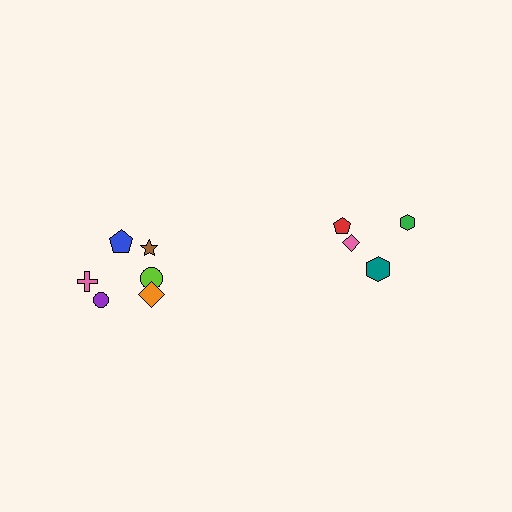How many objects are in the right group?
There are 4 objects.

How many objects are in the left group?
There are 6 objects.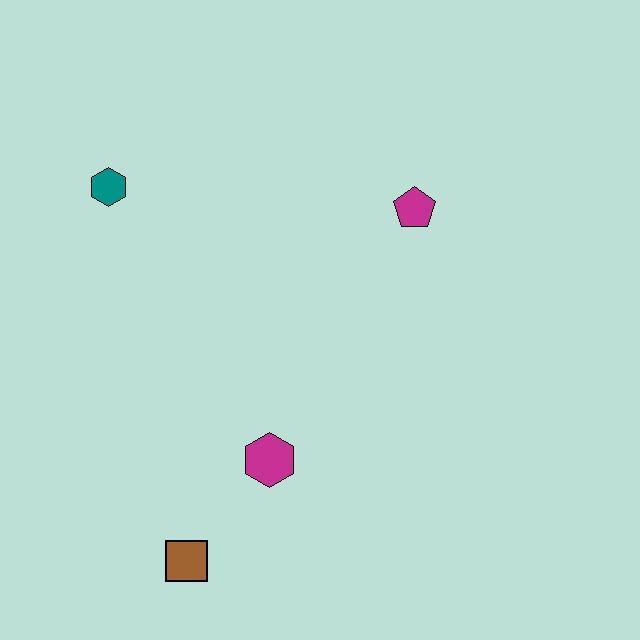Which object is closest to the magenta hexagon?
The brown square is closest to the magenta hexagon.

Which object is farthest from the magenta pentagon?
The brown square is farthest from the magenta pentagon.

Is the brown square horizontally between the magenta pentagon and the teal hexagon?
Yes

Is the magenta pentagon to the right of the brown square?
Yes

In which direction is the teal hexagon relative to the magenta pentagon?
The teal hexagon is to the left of the magenta pentagon.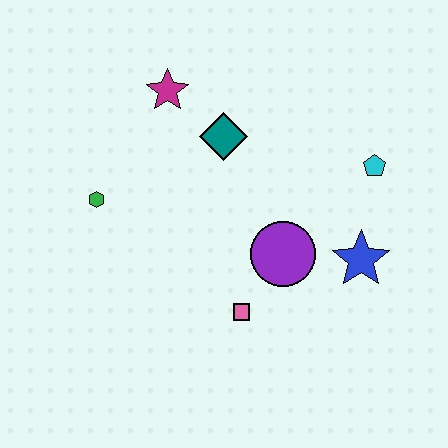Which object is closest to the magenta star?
The teal diamond is closest to the magenta star.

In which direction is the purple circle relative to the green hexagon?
The purple circle is to the right of the green hexagon.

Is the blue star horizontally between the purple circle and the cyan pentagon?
Yes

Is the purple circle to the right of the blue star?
No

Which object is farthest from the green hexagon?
The cyan pentagon is farthest from the green hexagon.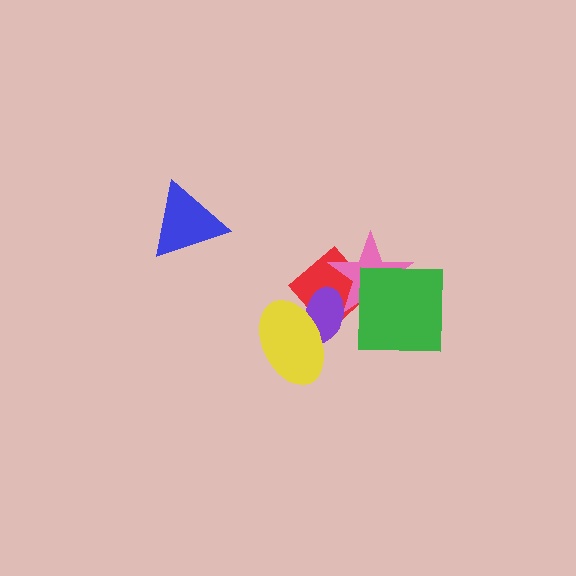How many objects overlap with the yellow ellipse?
2 objects overlap with the yellow ellipse.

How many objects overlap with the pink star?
3 objects overlap with the pink star.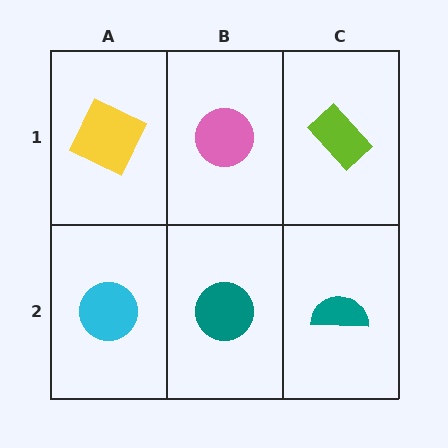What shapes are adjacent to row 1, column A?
A cyan circle (row 2, column A), a pink circle (row 1, column B).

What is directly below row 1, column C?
A teal semicircle.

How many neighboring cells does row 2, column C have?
2.